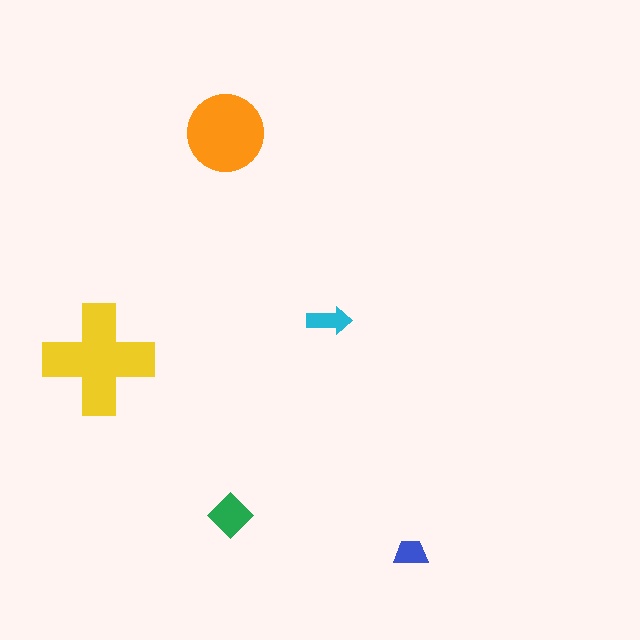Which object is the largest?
The yellow cross.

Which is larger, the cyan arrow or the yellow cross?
The yellow cross.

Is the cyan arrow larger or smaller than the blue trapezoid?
Larger.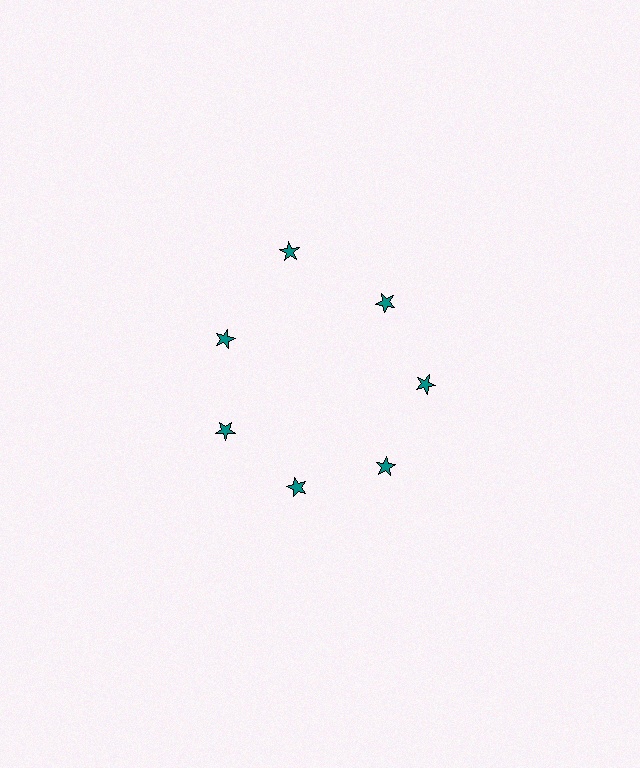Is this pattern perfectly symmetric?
No. The 7 teal stars are arranged in a ring, but one element near the 12 o'clock position is pushed outward from the center, breaking the 7-fold rotational symmetry.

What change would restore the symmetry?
The symmetry would be restored by moving it inward, back onto the ring so that all 7 stars sit at equal angles and equal distance from the center.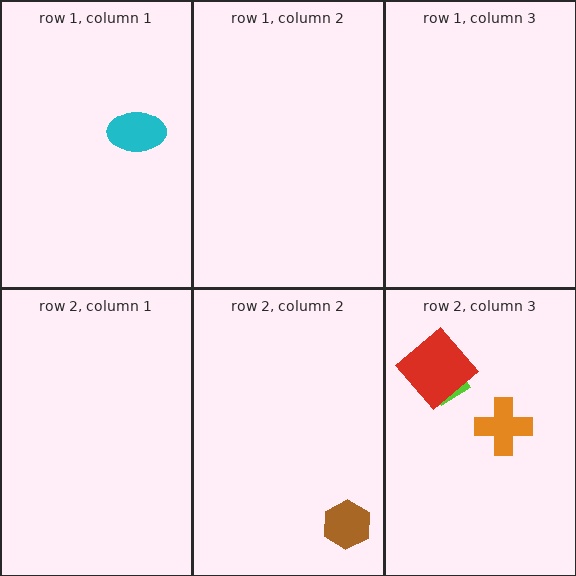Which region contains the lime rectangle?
The row 2, column 3 region.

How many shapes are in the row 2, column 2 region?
1.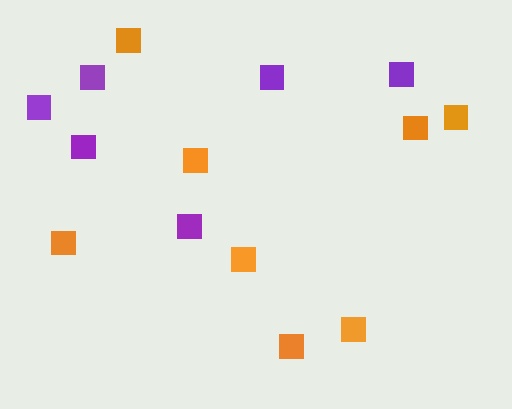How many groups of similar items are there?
There are 2 groups: one group of purple squares (6) and one group of orange squares (8).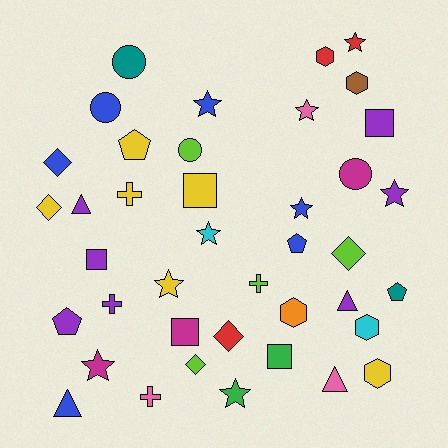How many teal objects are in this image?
There are 2 teal objects.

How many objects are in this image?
There are 40 objects.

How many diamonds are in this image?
There are 5 diamonds.